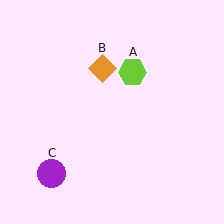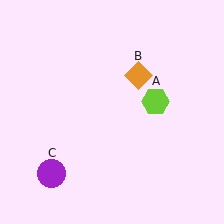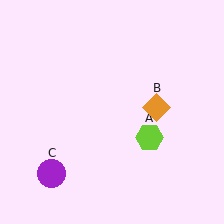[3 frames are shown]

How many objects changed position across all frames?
2 objects changed position: lime hexagon (object A), orange diamond (object B).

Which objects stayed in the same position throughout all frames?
Purple circle (object C) remained stationary.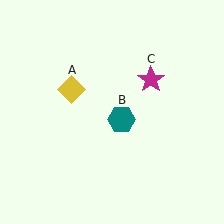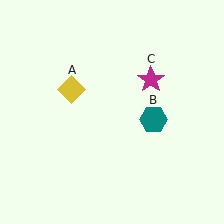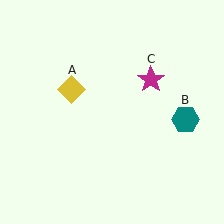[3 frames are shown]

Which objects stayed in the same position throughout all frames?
Yellow diamond (object A) and magenta star (object C) remained stationary.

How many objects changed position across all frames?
1 object changed position: teal hexagon (object B).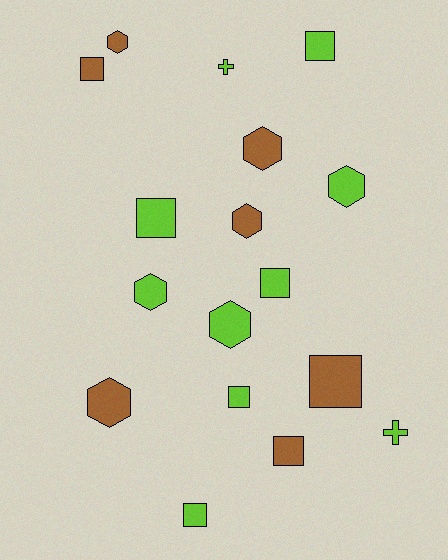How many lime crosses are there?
There are 2 lime crosses.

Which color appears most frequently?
Lime, with 10 objects.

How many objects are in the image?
There are 17 objects.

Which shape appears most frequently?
Square, with 8 objects.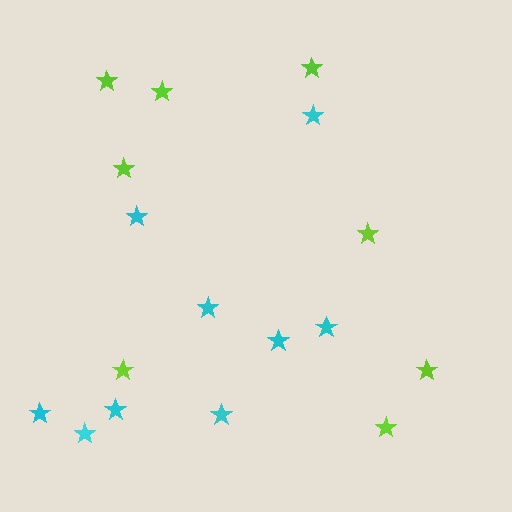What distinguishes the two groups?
There are 2 groups: one group of lime stars (8) and one group of cyan stars (9).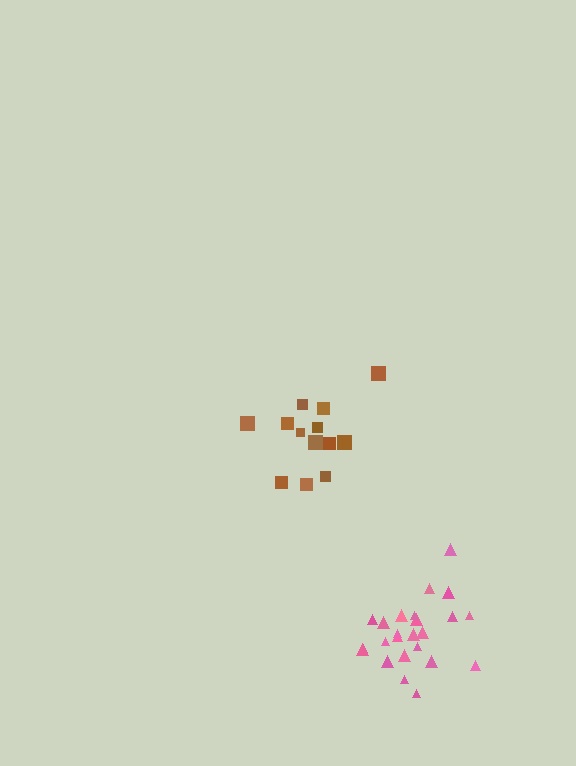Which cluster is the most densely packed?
Pink.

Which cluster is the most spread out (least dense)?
Brown.